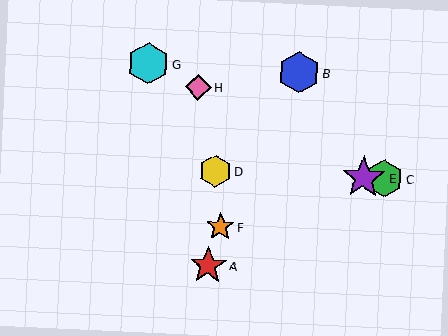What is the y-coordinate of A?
Object A is at y≈265.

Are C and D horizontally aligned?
Yes, both are at y≈179.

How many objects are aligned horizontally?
3 objects (C, D, E) are aligned horizontally.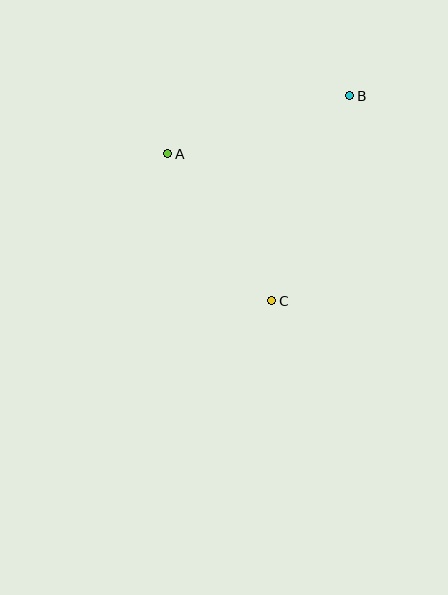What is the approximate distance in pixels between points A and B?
The distance between A and B is approximately 191 pixels.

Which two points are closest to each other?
Points A and C are closest to each other.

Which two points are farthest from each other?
Points B and C are farthest from each other.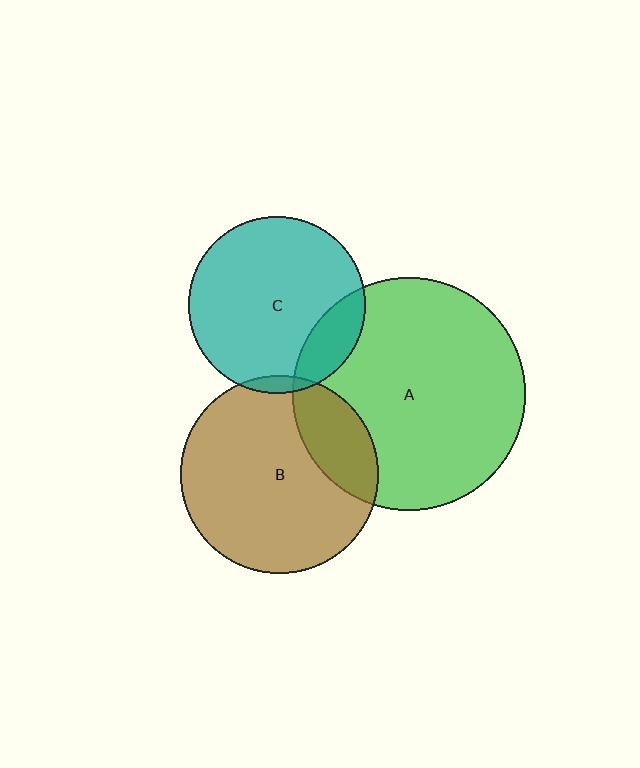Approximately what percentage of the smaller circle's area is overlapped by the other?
Approximately 15%.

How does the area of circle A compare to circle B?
Approximately 1.4 times.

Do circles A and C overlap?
Yes.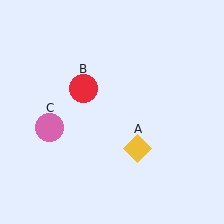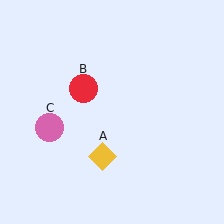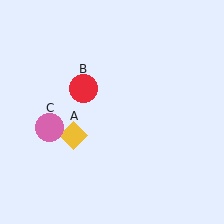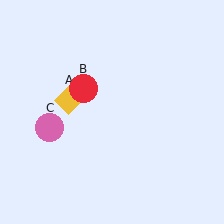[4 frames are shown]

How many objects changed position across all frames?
1 object changed position: yellow diamond (object A).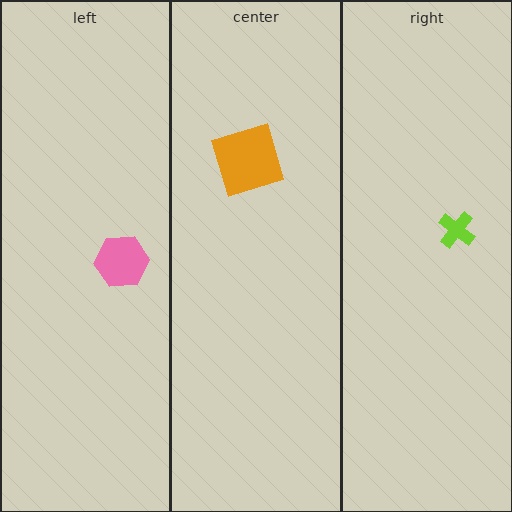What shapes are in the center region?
The orange square.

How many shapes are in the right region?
1.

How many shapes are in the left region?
1.